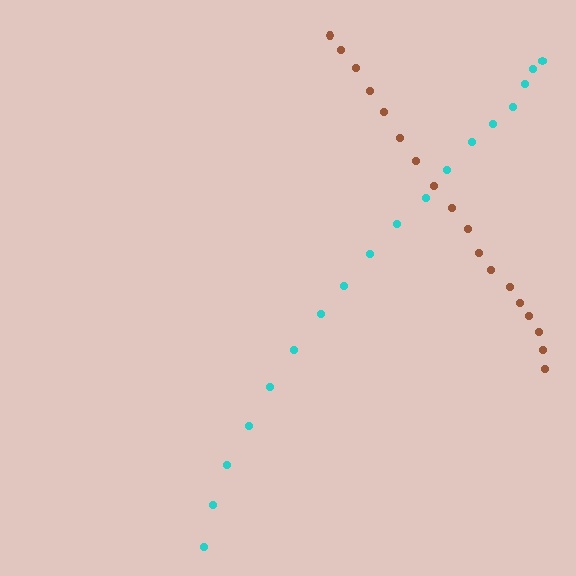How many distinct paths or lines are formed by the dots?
There are 2 distinct paths.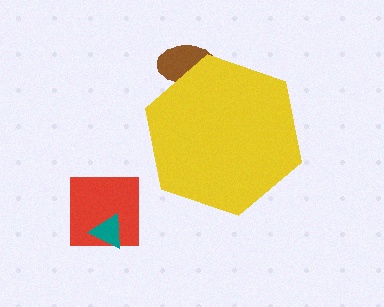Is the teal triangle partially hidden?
No, the teal triangle is fully visible.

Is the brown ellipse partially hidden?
Yes, the brown ellipse is partially hidden behind the yellow hexagon.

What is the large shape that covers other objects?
A yellow hexagon.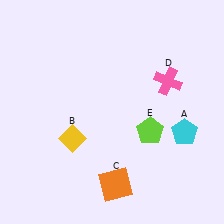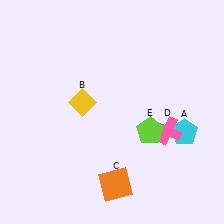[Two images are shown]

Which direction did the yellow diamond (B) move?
The yellow diamond (B) moved up.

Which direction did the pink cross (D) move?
The pink cross (D) moved down.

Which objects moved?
The objects that moved are: the yellow diamond (B), the pink cross (D).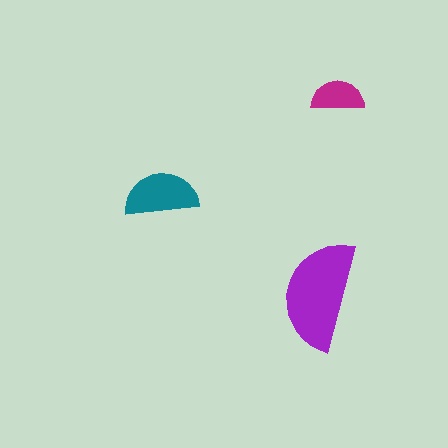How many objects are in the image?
There are 3 objects in the image.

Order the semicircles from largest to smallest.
the purple one, the teal one, the magenta one.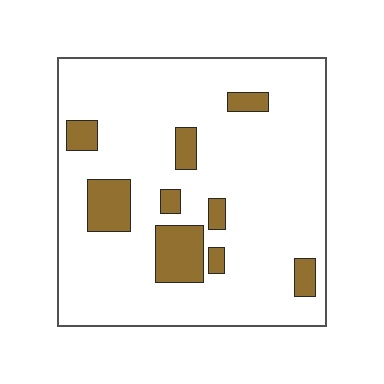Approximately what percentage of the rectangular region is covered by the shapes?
Approximately 15%.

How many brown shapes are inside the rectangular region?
9.